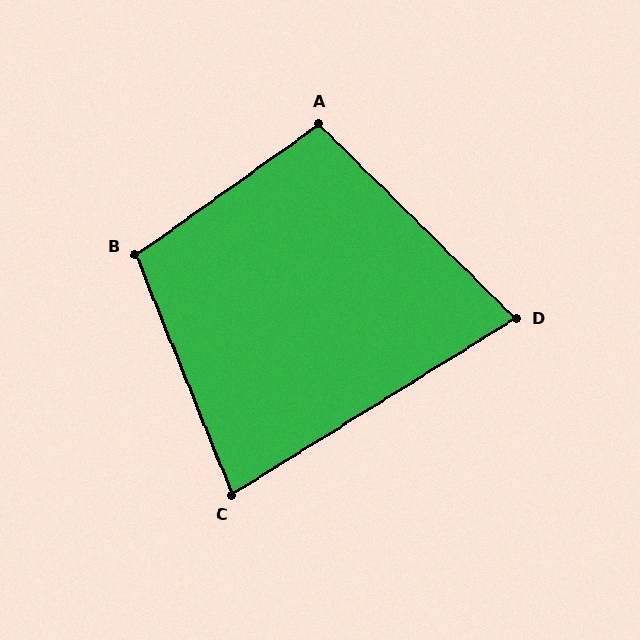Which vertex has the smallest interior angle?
D, at approximately 76 degrees.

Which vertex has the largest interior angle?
B, at approximately 104 degrees.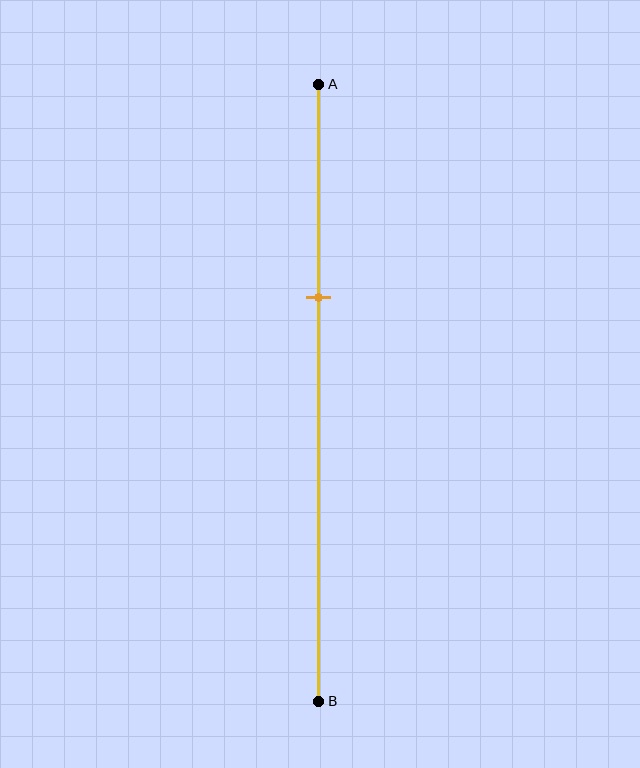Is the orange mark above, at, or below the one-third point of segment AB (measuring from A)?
The orange mark is approximately at the one-third point of segment AB.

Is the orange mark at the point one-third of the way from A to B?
Yes, the mark is approximately at the one-third point.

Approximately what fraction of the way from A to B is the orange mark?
The orange mark is approximately 35% of the way from A to B.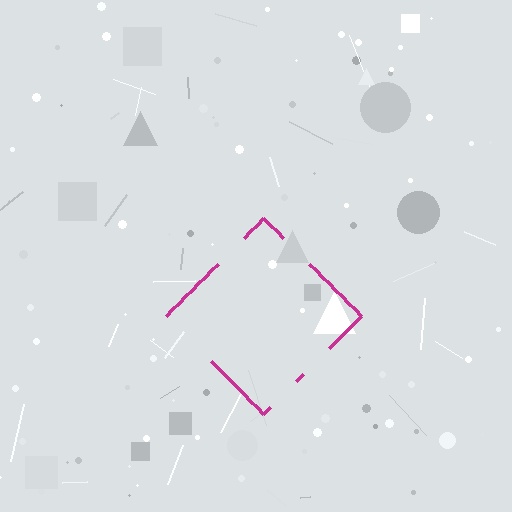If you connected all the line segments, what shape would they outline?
They would outline a diamond.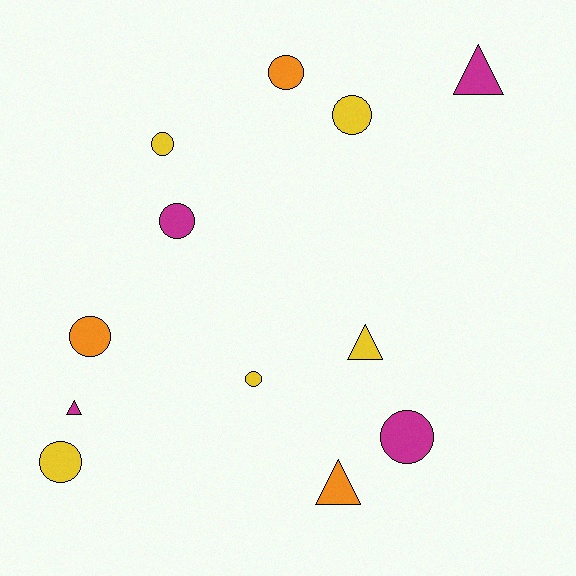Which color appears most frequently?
Yellow, with 5 objects.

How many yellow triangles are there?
There is 1 yellow triangle.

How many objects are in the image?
There are 12 objects.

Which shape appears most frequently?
Circle, with 8 objects.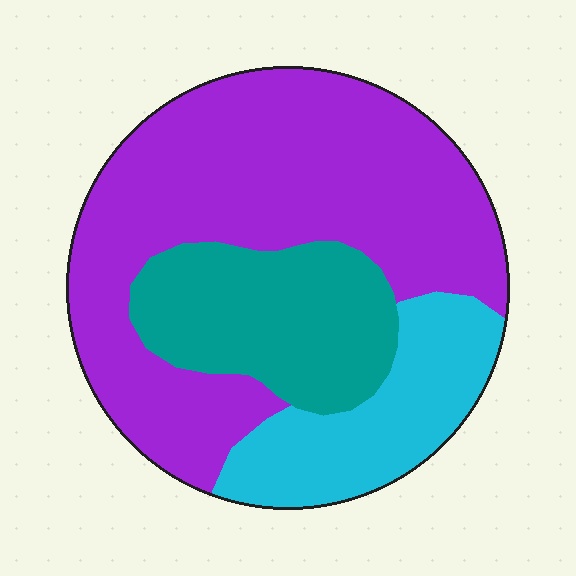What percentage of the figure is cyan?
Cyan covers roughly 20% of the figure.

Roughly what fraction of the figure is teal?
Teal covers roughly 25% of the figure.